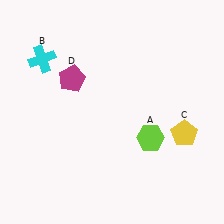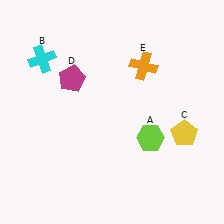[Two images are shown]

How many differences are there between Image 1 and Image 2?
There is 1 difference between the two images.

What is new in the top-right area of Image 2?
An orange cross (E) was added in the top-right area of Image 2.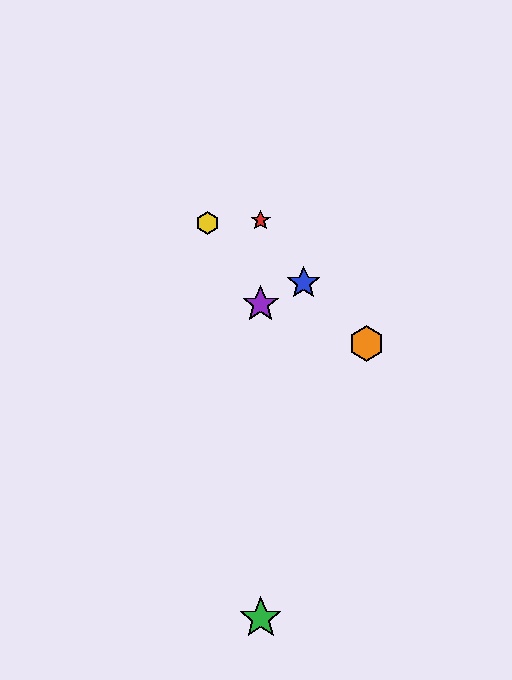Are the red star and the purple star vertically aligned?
Yes, both are at x≈261.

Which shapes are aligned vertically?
The red star, the green star, the purple star are aligned vertically.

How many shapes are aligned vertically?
3 shapes (the red star, the green star, the purple star) are aligned vertically.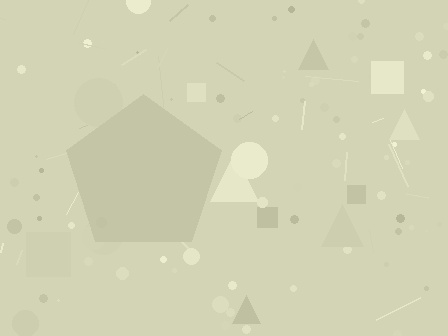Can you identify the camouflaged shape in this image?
The camouflaged shape is a pentagon.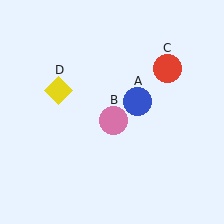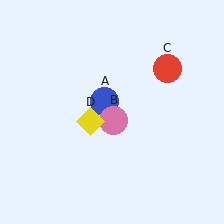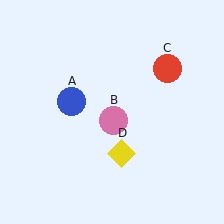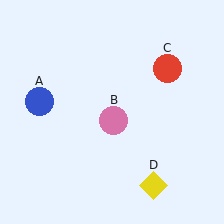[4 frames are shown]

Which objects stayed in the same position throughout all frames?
Pink circle (object B) and red circle (object C) remained stationary.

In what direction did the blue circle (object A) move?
The blue circle (object A) moved left.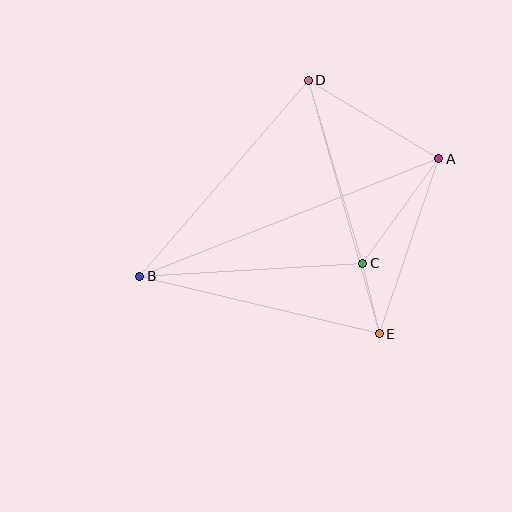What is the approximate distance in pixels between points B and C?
The distance between B and C is approximately 224 pixels.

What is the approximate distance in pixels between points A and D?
The distance between A and D is approximately 152 pixels.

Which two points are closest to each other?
Points C and E are closest to each other.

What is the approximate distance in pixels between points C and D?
The distance between C and D is approximately 191 pixels.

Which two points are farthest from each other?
Points A and B are farthest from each other.